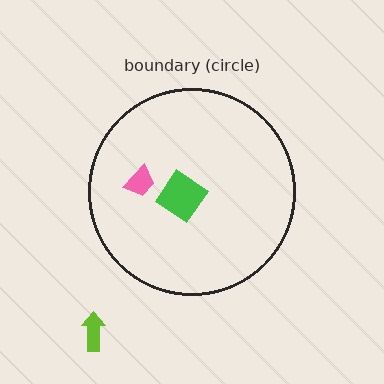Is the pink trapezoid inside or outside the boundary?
Inside.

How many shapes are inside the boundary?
3 inside, 1 outside.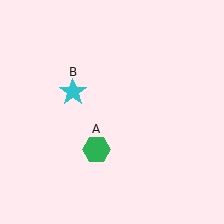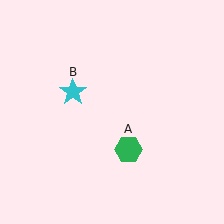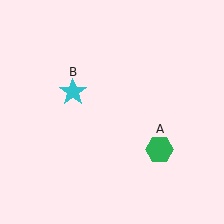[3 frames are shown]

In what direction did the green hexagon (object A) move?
The green hexagon (object A) moved right.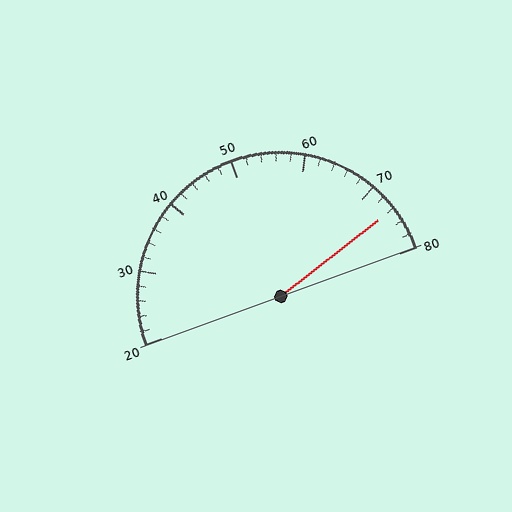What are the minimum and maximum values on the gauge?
The gauge ranges from 20 to 80.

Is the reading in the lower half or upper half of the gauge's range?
The reading is in the upper half of the range (20 to 80).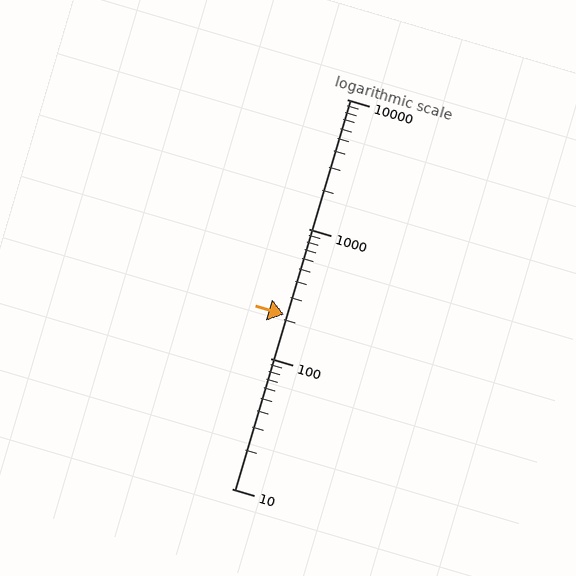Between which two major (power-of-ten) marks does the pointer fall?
The pointer is between 100 and 1000.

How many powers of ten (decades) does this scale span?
The scale spans 3 decades, from 10 to 10000.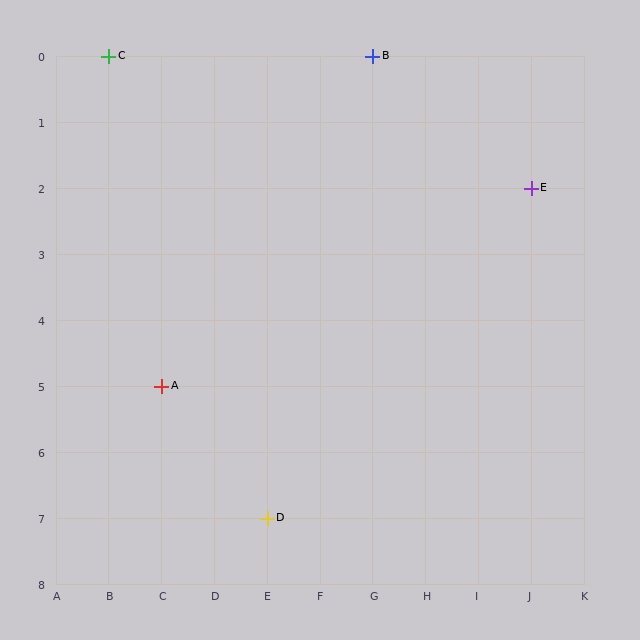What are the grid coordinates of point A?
Point A is at grid coordinates (C, 5).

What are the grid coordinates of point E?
Point E is at grid coordinates (J, 2).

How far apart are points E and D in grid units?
Points E and D are 5 columns and 5 rows apart (about 7.1 grid units diagonally).